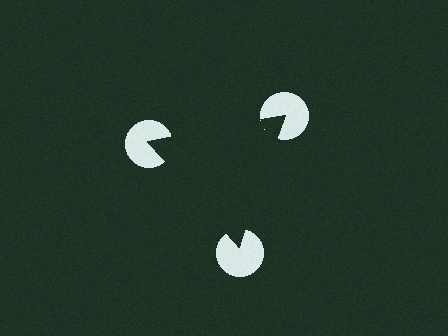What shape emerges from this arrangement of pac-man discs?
An illusory triangle — its edges are inferred from the aligned wedge cuts in the pac-man discs, not physically drawn.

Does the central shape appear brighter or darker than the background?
It typically appears slightly darker than the background, even though no actual brightness change is drawn.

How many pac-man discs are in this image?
There are 3 — one at each vertex of the illusory triangle.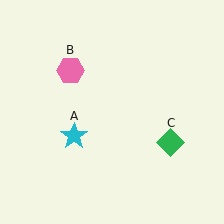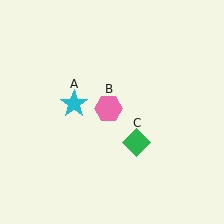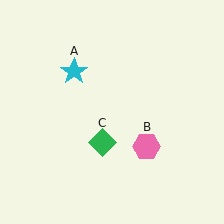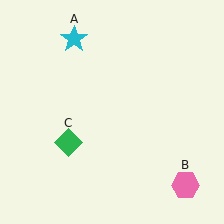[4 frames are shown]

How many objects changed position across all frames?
3 objects changed position: cyan star (object A), pink hexagon (object B), green diamond (object C).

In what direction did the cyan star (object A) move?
The cyan star (object A) moved up.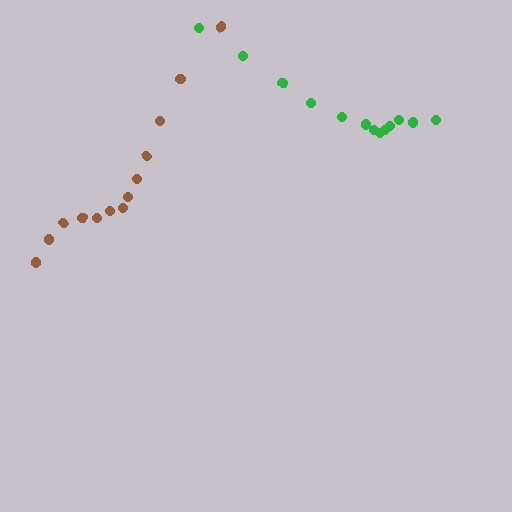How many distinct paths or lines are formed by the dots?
There are 2 distinct paths.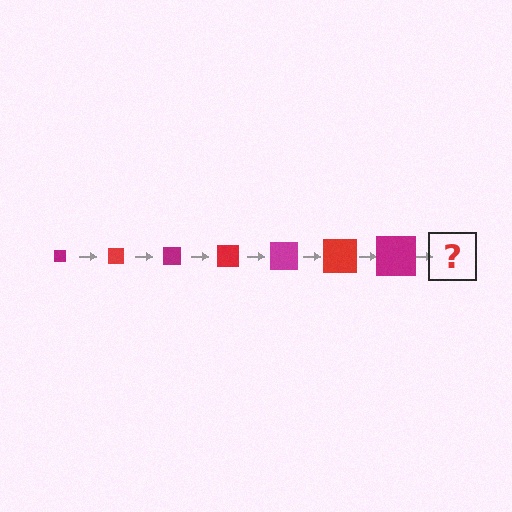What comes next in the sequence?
The next element should be a red square, larger than the previous one.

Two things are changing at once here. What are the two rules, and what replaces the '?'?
The two rules are that the square grows larger each step and the color cycles through magenta and red. The '?' should be a red square, larger than the previous one.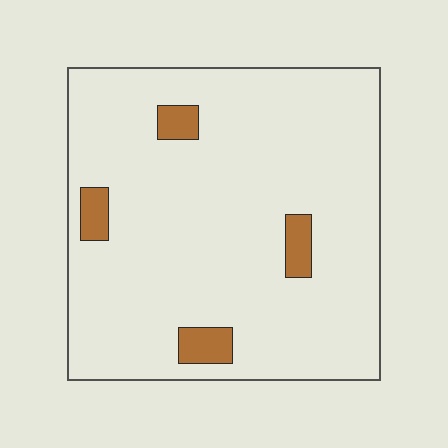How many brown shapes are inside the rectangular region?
4.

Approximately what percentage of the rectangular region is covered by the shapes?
Approximately 5%.